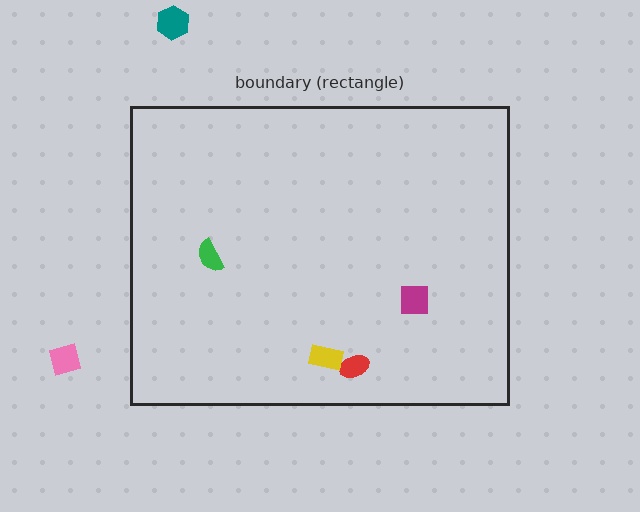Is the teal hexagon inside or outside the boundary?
Outside.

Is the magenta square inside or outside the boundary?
Inside.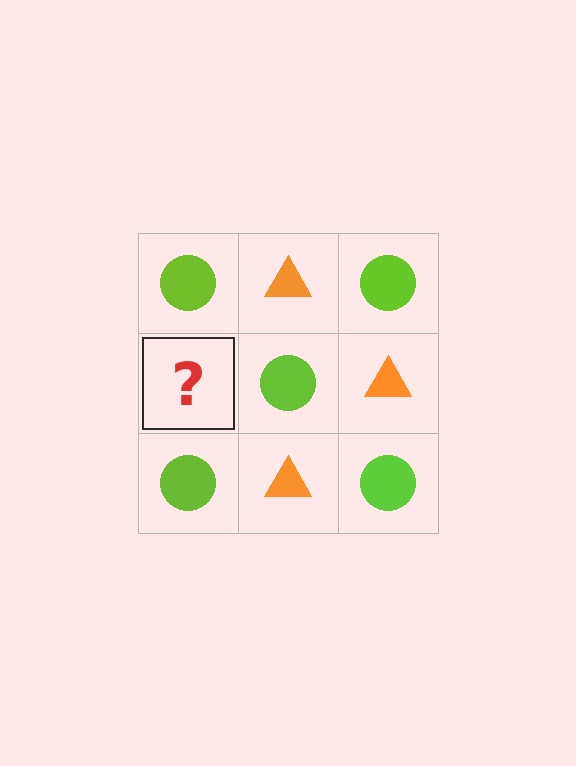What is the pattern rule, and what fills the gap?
The rule is that it alternates lime circle and orange triangle in a checkerboard pattern. The gap should be filled with an orange triangle.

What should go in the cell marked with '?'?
The missing cell should contain an orange triangle.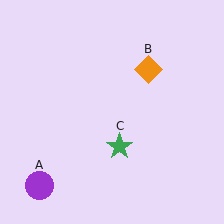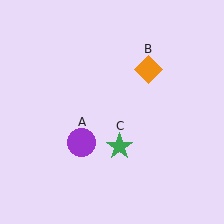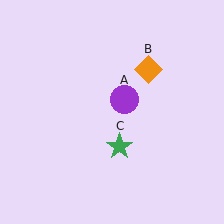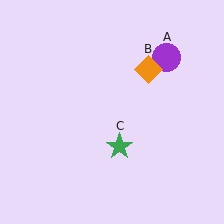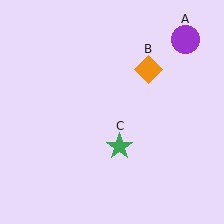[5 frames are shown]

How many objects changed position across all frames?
1 object changed position: purple circle (object A).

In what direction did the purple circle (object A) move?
The purple circle (object A) moved up and to the right.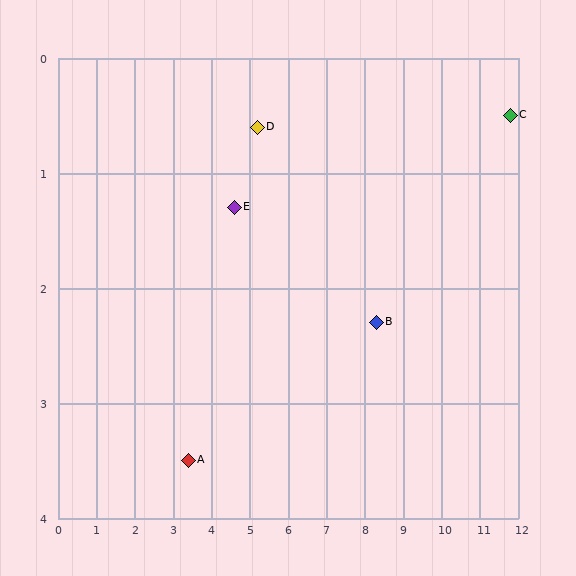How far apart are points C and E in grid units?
Points C and E are about 7.2 grid units apart.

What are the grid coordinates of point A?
Point A is at approximately (3.4, 3.5).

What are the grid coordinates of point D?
Point D is at approximately (5.2, 0.6).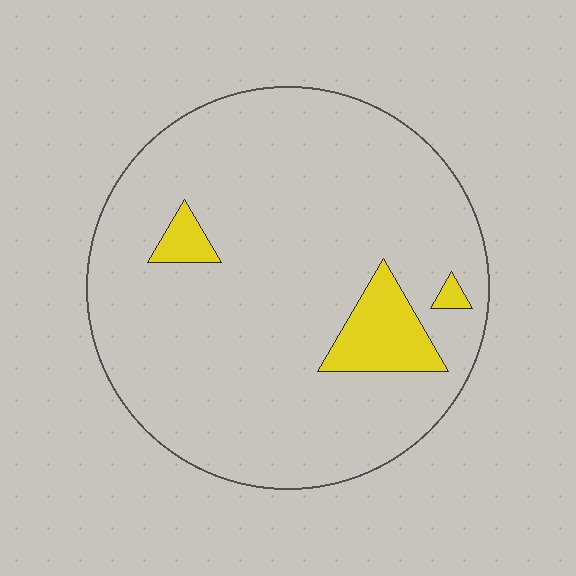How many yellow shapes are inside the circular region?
3.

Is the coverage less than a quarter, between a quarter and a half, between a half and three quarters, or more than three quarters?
Less than a quarter.